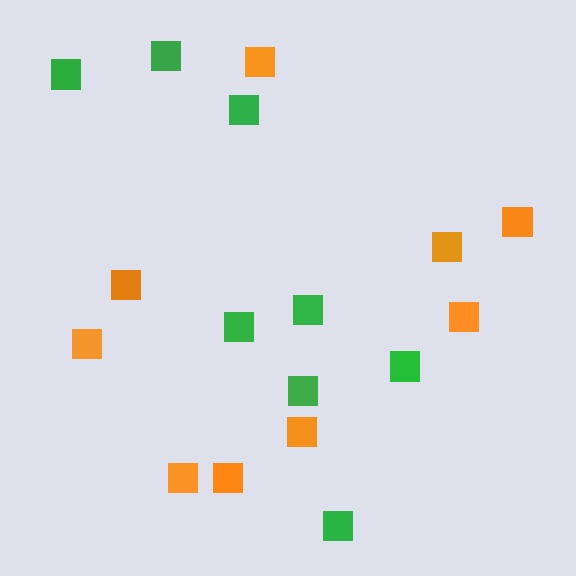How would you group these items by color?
There are 2 groups: one group of green squares (8) and one group of orange squares (9).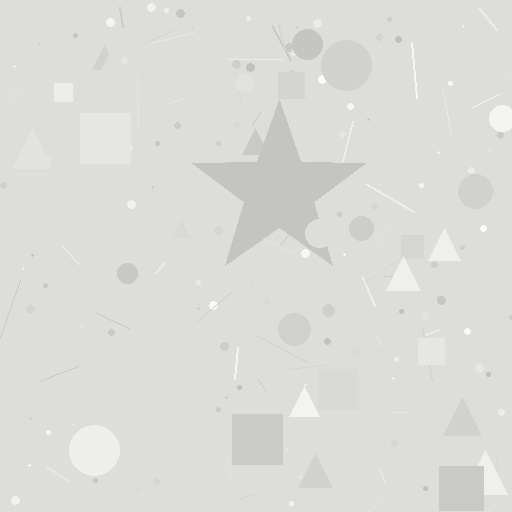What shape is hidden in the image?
A star is hidden in the image.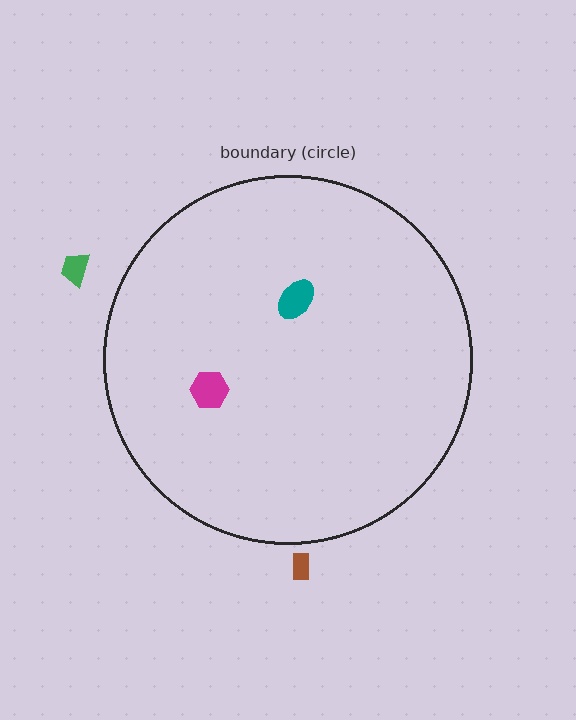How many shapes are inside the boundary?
2 inside, 2 outside.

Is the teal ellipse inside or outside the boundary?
Inside.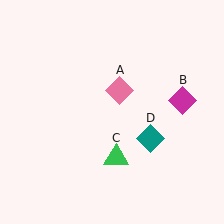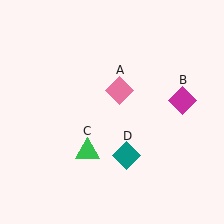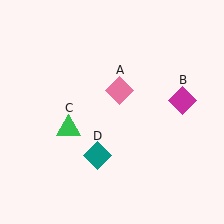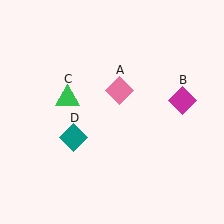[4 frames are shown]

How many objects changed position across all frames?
2 objects changed position: green triangle (object C), teal diamond (object D).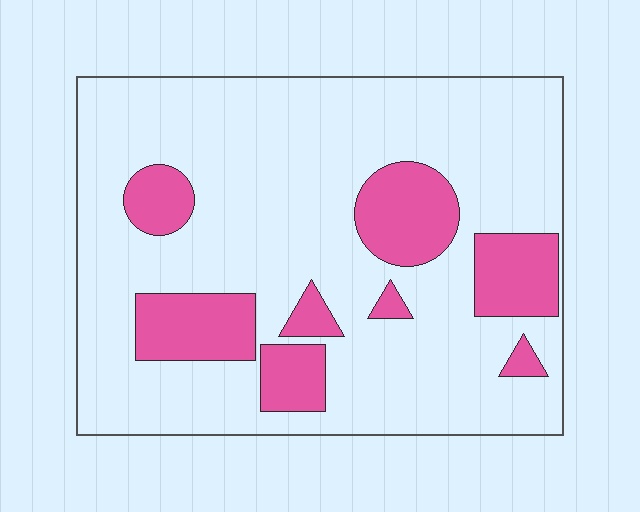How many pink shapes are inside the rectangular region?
8.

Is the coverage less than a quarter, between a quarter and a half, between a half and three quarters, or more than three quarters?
Less than a quarter.